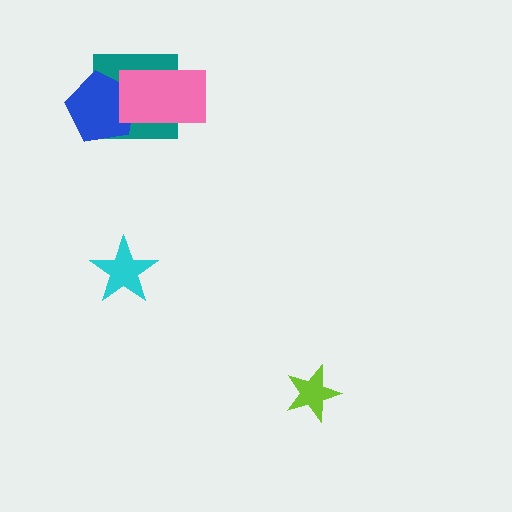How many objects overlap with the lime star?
0 objects overlap with the lime star.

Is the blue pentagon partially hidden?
Yes, it is partially covered by another shape.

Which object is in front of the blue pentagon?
The pink rectangle is in front of the blue pentagon.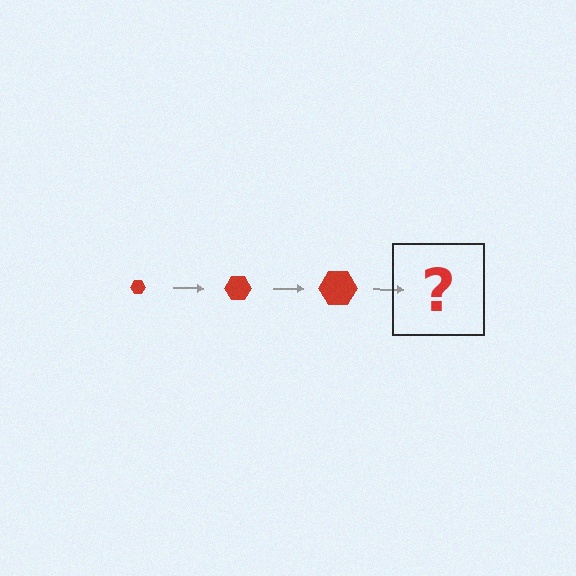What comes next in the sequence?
The next element should be a red hexagon, larger than the previous one.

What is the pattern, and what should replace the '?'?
The pattern is that the hexagon gets progressively larger each step. The '?' should be a red hexagon, larger than the previous one.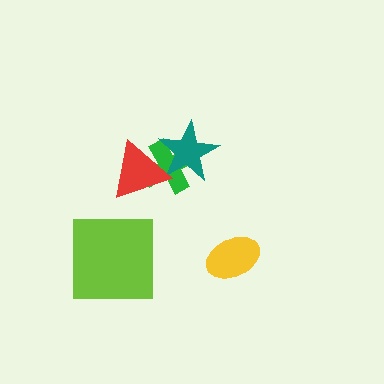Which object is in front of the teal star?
The red triangle is in front of the teal star.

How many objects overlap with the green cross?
2 objects overlap with the green cross.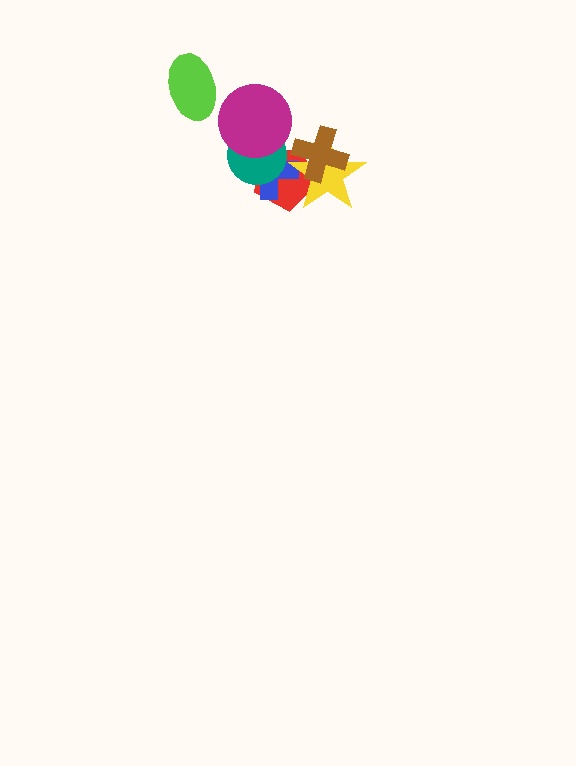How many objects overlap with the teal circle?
3 objects overlap with the teal circle.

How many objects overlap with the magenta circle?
2 objects overlap with the magenta circle.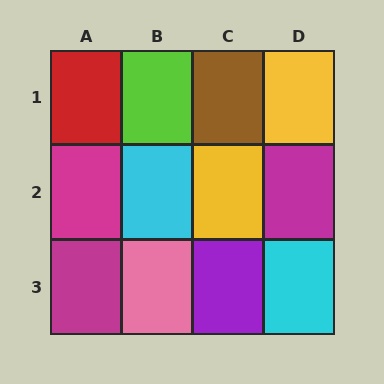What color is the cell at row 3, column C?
Purple.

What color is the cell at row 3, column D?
Cyan.